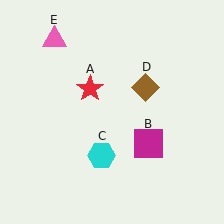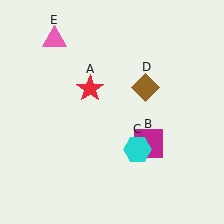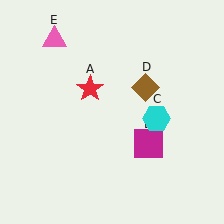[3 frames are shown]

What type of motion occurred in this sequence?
The cyan hexagon (object C) rotated counterclockwise around the center of the scene.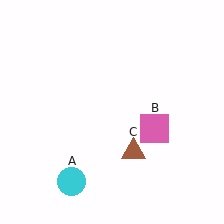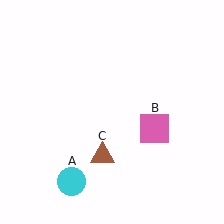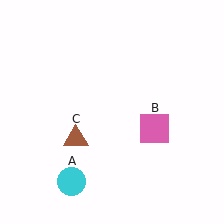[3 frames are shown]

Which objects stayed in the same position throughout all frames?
Cyan circle (object A) and pink square (object B) remained stationary.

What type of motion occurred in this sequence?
The brown triangle (object C) rotated clockwise around the center of the scene.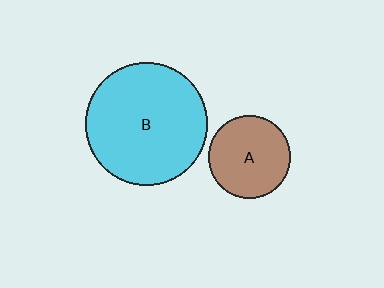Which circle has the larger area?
Circle B (cyan).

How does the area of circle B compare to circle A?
Approximately 2.2 times.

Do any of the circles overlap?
No, none of the circles overlap.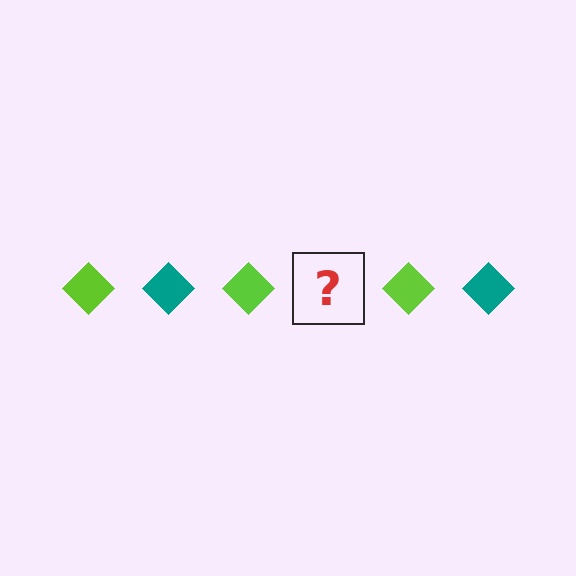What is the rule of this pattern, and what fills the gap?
The rule is that the pattern cycles through lime, teal diamonds. The gap should be filled with a teal diamond.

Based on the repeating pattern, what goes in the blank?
The blank should be a teal diamond.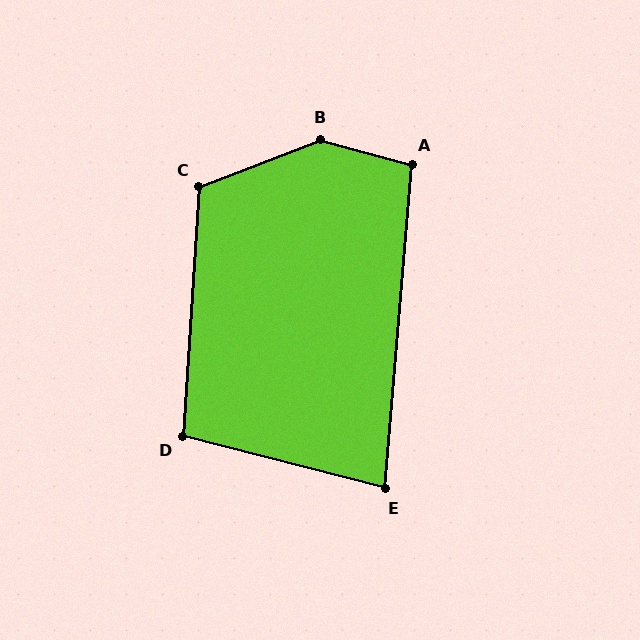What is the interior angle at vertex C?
Approximately 115 degrees (obtuse).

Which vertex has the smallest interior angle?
E, at approximately 80 degrees.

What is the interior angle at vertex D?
Approximately 101 degrees (obtuse).